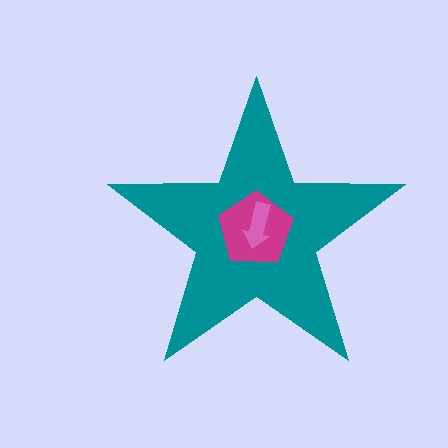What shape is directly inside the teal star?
The magenta pentagon.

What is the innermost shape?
The pink arrow.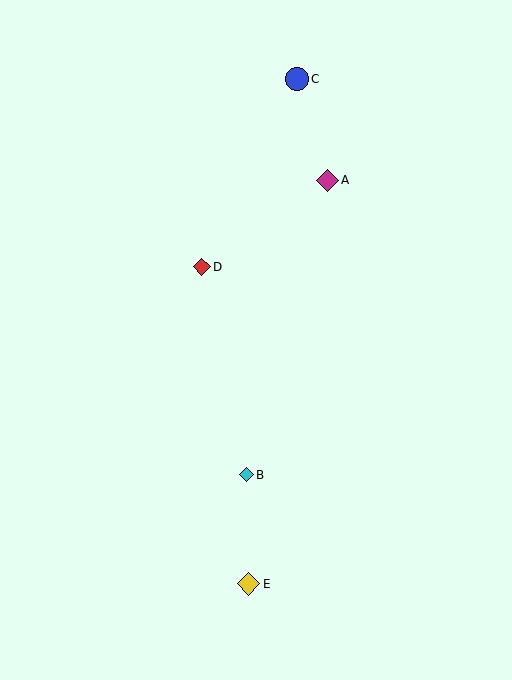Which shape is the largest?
The blue circle (labeled C) is the largest.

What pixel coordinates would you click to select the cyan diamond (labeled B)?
Click at (247, 475) to select the cyan diamond B.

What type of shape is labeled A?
Shape A is a magenta diamond.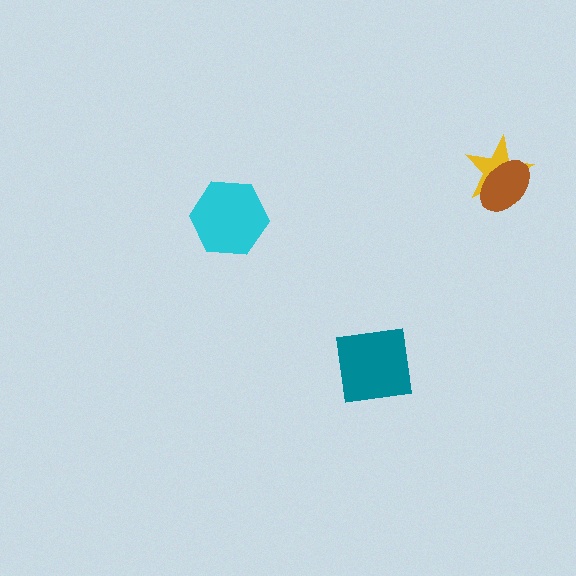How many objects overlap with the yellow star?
1 object overlaps with the yellow star.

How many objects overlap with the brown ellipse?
1 object overlaps with the brown ellipse.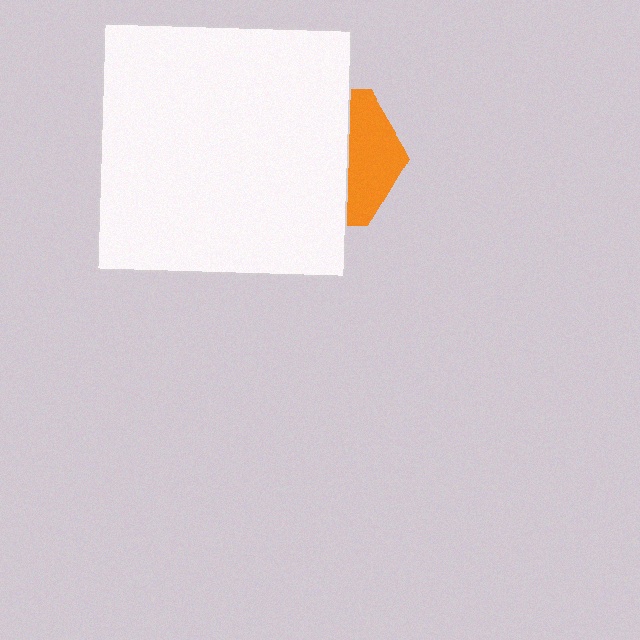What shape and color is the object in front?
The object in front is a white square.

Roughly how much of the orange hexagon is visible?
A small part of it is visible (roughly 35%).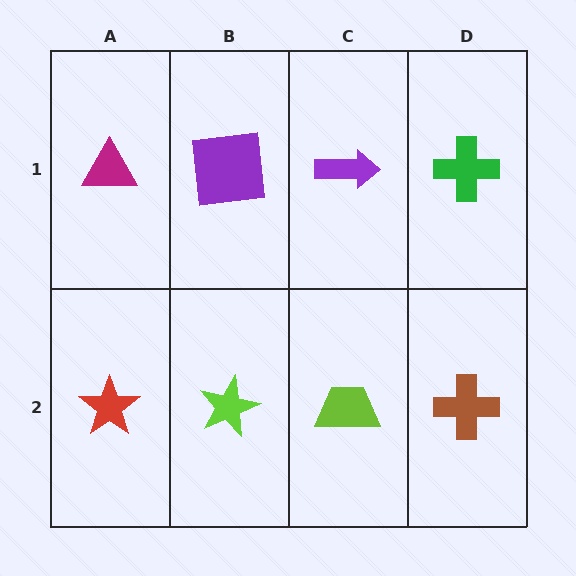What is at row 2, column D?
A brown cross.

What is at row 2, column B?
A lime star.